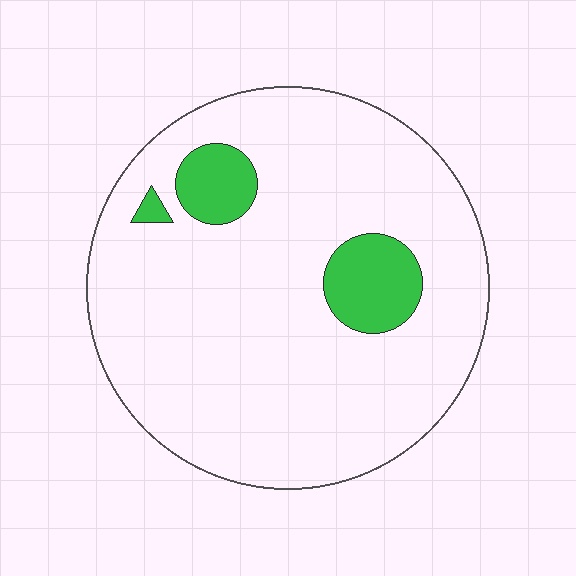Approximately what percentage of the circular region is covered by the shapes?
Approximately 10%.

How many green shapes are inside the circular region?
3.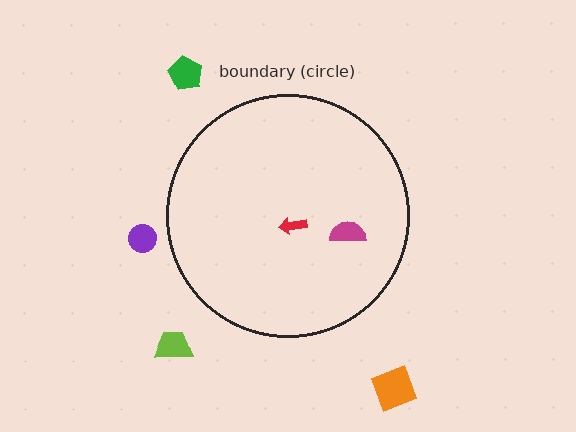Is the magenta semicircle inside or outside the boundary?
Inside.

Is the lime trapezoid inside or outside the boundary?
Outside.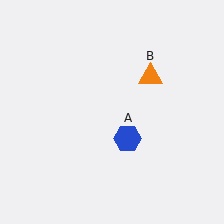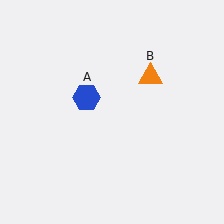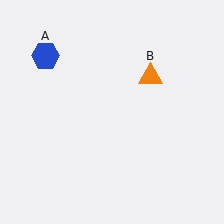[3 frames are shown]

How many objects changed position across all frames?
1 object changed position: blue hexagon (object A).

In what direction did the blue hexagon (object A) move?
The blue hexagon (object A) moved up and to the left.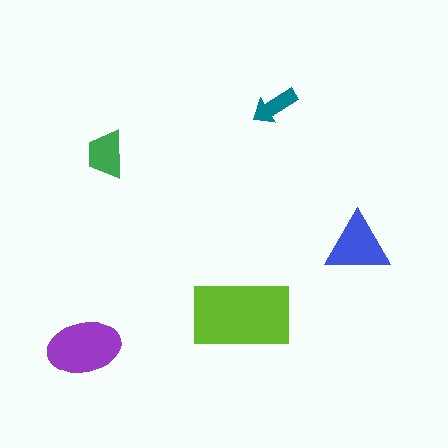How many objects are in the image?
There are 5 objects in the image.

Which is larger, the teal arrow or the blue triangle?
The blue triangle.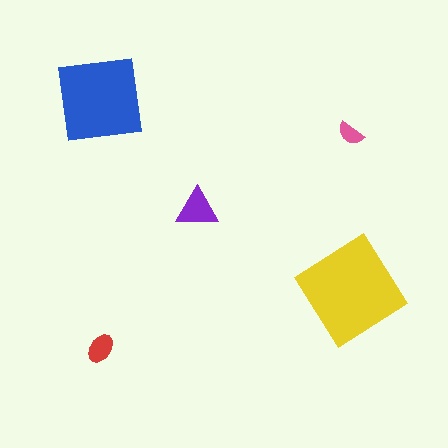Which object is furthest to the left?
The blue square is leftmost.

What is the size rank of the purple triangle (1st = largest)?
3rd.